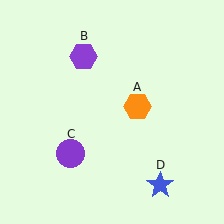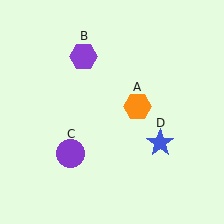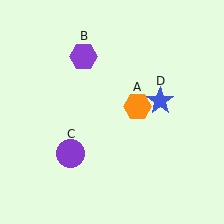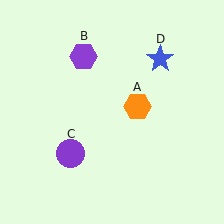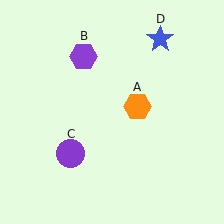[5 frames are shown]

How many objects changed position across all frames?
1 object changed position: blue star (object D).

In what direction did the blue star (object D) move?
The blue star (object D) moved up.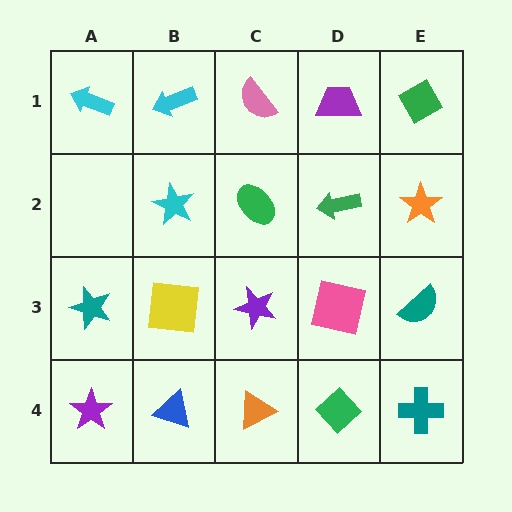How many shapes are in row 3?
5 shapes.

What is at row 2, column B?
A cyan star.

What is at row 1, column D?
A purple trapezoid.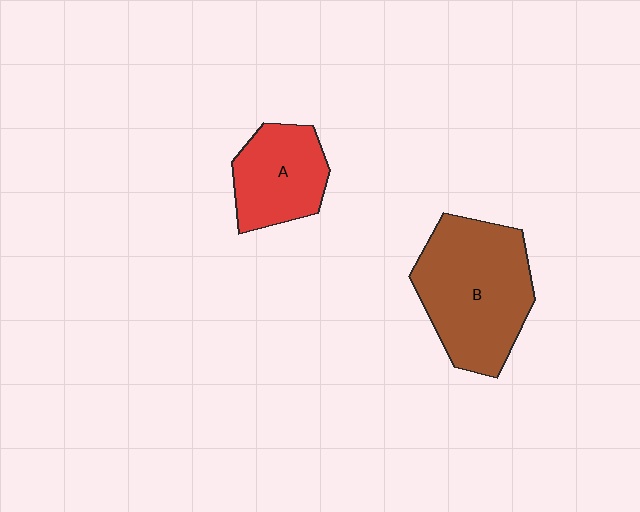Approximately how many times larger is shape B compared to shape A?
Approximately 1.7 times.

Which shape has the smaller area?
Shape A (red).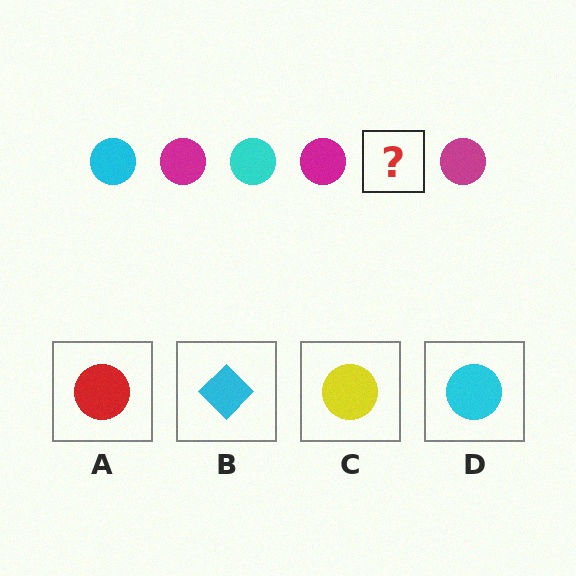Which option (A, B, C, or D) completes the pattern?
D.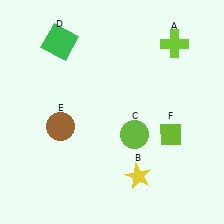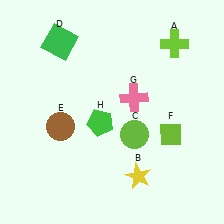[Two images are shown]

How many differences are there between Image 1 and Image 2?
There are 2 differences between the two images.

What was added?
A pink cross (G), a green pentagon (H) were added in Image 2.